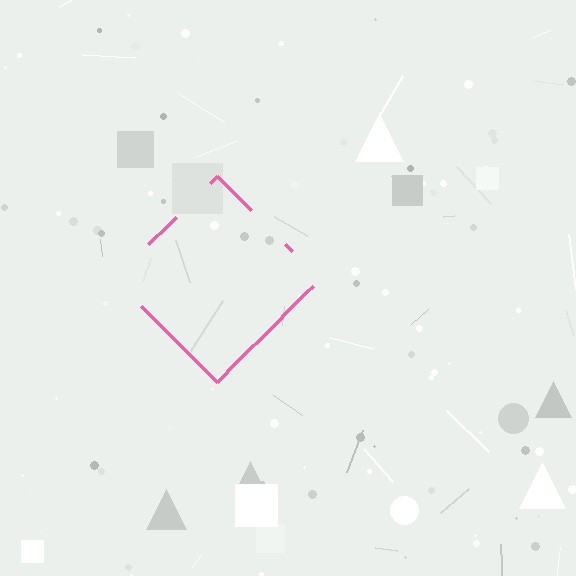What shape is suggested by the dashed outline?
The dashed outline suggests a diamond.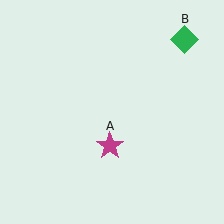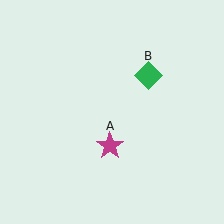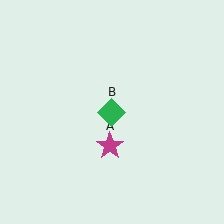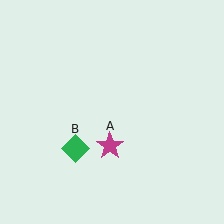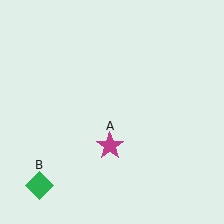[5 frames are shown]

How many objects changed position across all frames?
1 object changed position: green diamond (object B).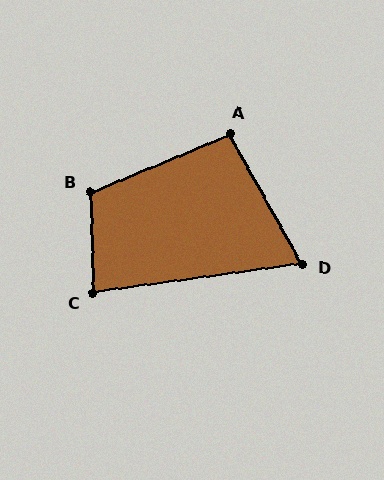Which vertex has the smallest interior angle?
D, at approximately 69 degrees.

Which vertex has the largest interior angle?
B, at approximately 111 degrees.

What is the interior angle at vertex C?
Approximately 84 degrees (acute).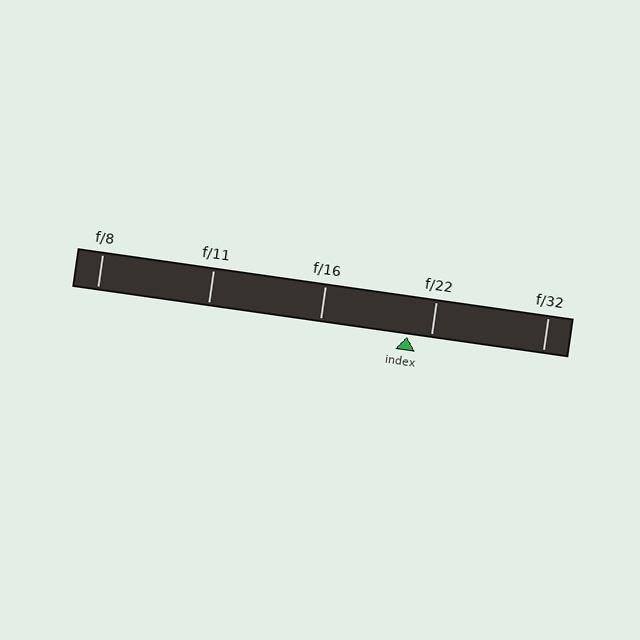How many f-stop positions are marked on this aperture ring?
There are 5 f-stop positions marked.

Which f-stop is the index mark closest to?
The index mark is closest to f/22.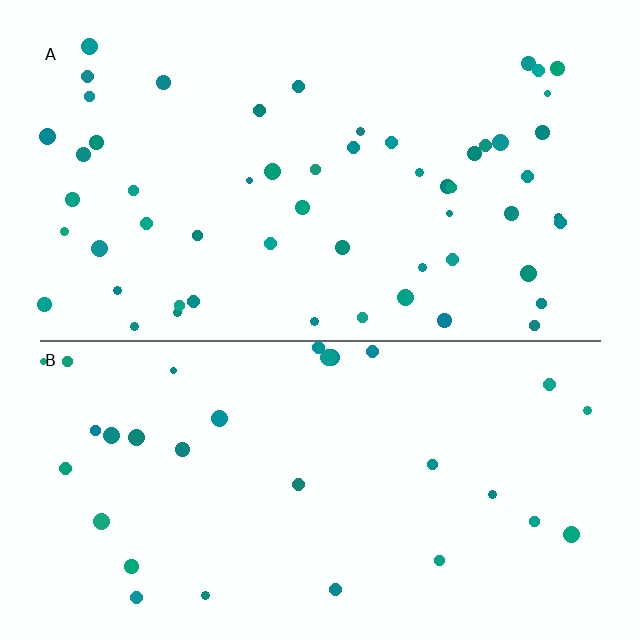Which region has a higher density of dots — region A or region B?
A (the top).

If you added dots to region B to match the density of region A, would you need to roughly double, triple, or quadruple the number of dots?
Approximately double.